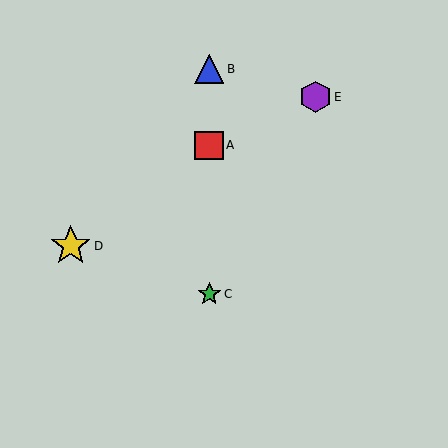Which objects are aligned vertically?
Objects A, B, C are aligned vertically.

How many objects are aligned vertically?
3 objects (A, B, C) are aligned vertically.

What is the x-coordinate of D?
Object D is at x≈71.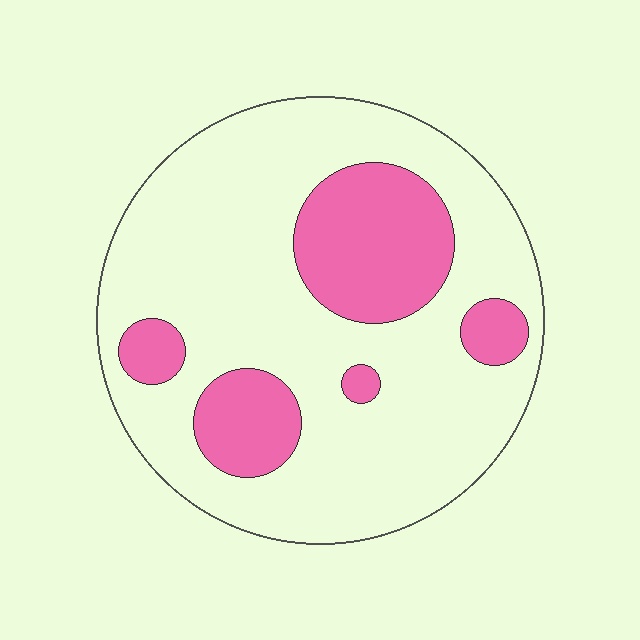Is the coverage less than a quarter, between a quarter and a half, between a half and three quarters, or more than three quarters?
Less than a quarter.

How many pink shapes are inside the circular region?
5.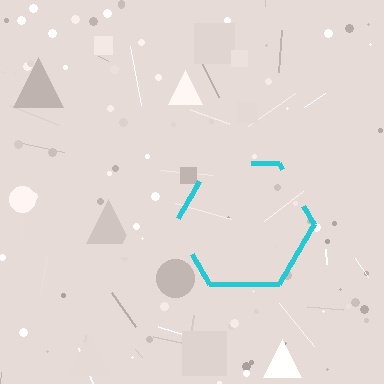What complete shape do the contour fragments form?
The contour fragments form a hexagon.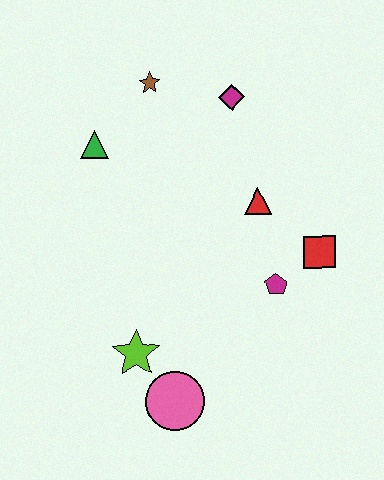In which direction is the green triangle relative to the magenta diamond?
The green triangle is to the left of the magenta diamond.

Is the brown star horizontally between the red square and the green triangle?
Yes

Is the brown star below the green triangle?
No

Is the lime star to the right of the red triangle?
No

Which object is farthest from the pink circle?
The brown star is farthest from the pink circle.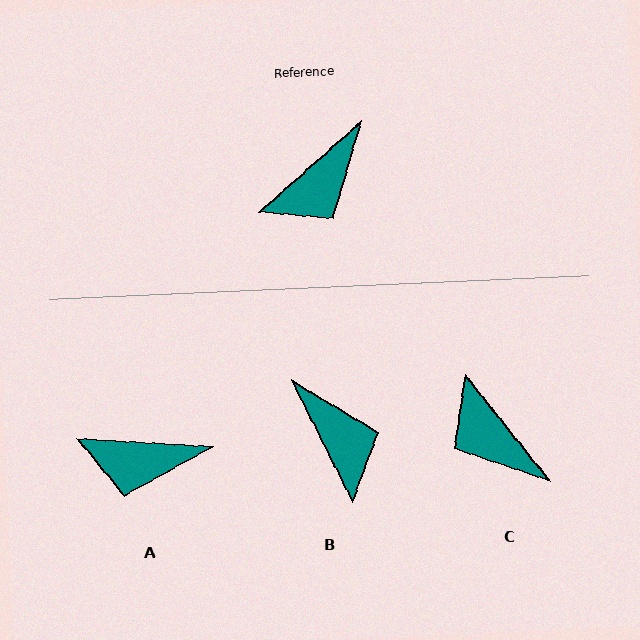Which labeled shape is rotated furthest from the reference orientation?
C, about 92 degrees away.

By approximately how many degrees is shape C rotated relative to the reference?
Approximately 92 degrees clockwise.